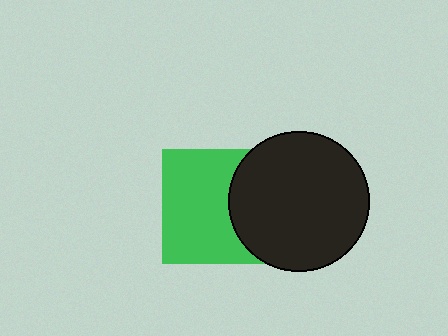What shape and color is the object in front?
The object in front is a black circle.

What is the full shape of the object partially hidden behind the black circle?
The partially hidden object is a green square.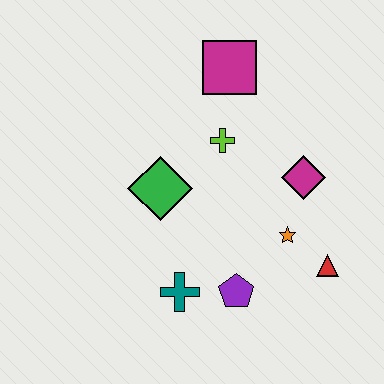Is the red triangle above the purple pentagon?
Yes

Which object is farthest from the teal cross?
The magenta square is farthest from the teal cross.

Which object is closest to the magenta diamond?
The orange star is closest to the magenta diamond.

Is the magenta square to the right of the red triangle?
No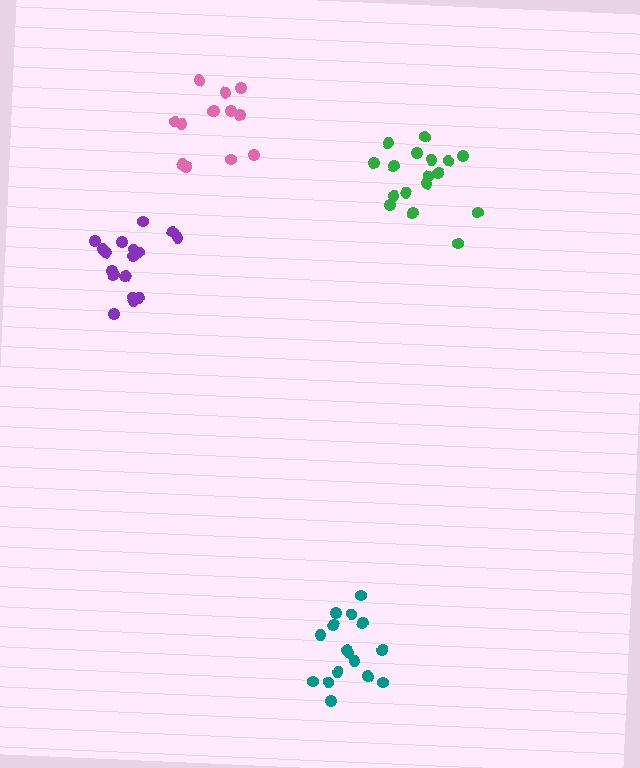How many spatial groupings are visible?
There are 4 spatial groupings.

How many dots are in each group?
Group 1: 16 dots, Group 2: 17 dots, Group 3: 17 dots, Group 4: 13 dots (63 total).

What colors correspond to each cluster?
The clusters are colored: teal, green, purple, pink.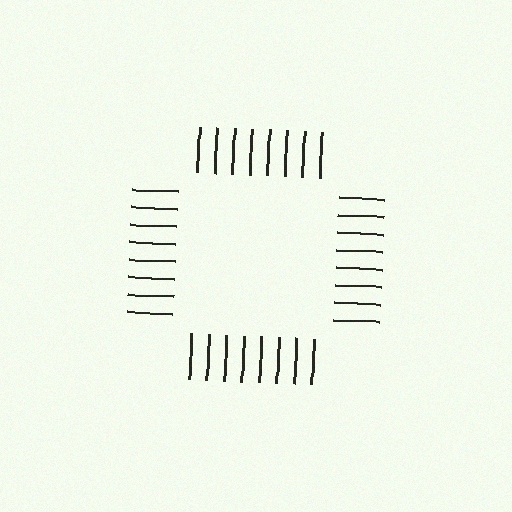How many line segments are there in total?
32 — 8 along each of the 4 edges.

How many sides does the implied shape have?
4 sides — the line-ends trace a square.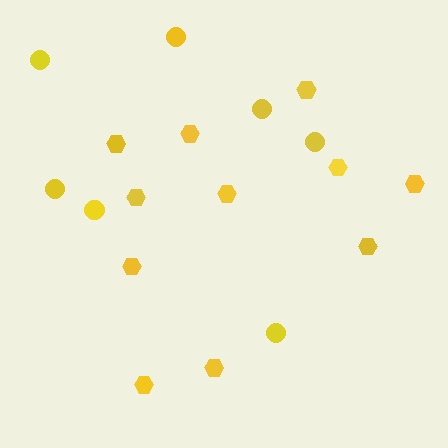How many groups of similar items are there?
There are 2 groups: one group of hexagons (11) and one group of circles (7).